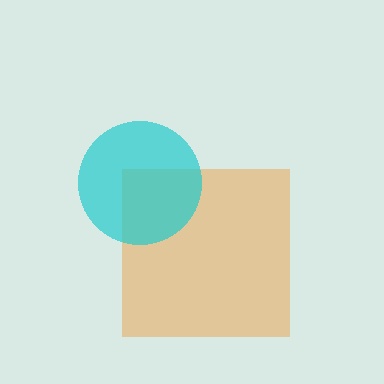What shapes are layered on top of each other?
The layered shapes are: an orange square, a cyan circle.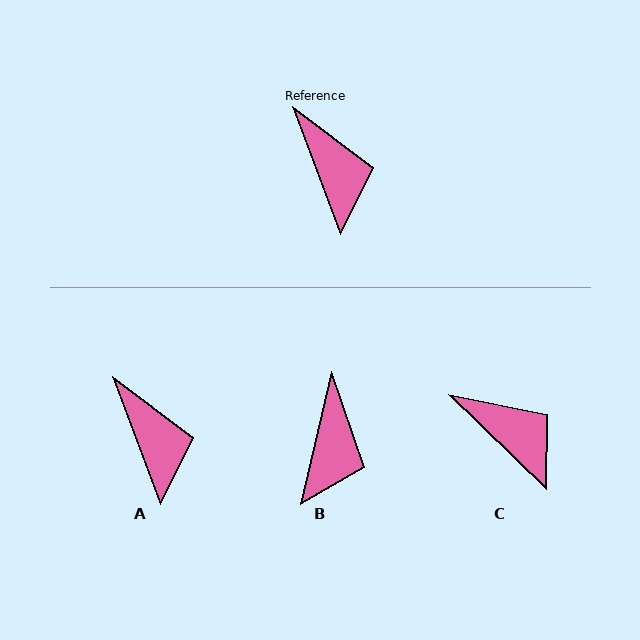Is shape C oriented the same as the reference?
No, it is off by about 25 degrees.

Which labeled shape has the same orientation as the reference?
A.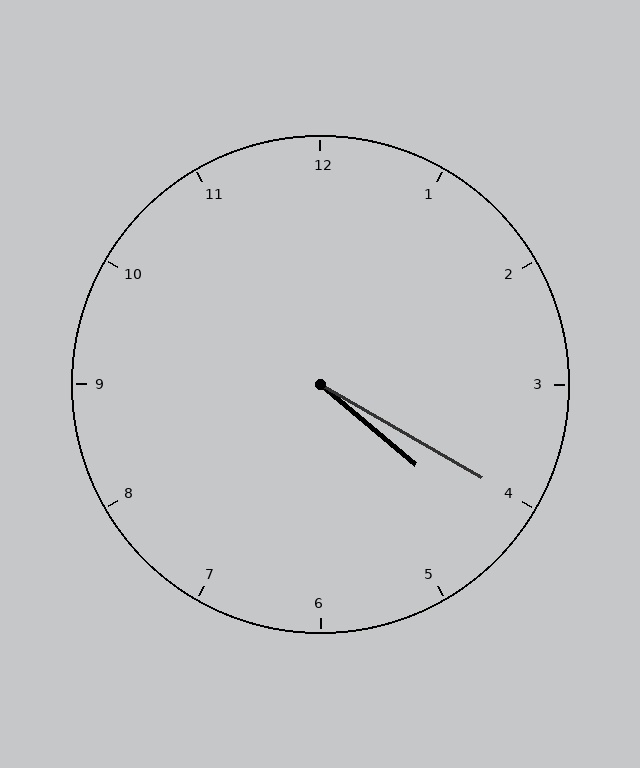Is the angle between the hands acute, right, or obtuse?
It is acute.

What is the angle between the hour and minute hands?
Approximately 10 degrees.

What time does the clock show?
4:20.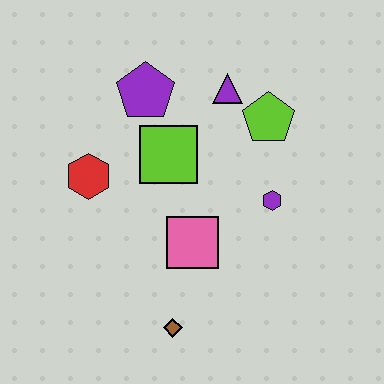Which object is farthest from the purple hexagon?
The red hexagon is farthest from the purple hexagon.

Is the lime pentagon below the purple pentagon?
Yes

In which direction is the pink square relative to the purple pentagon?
The pink square is below the purple pentagon.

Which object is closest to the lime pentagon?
The purple triangle is closest to the lime pentagon.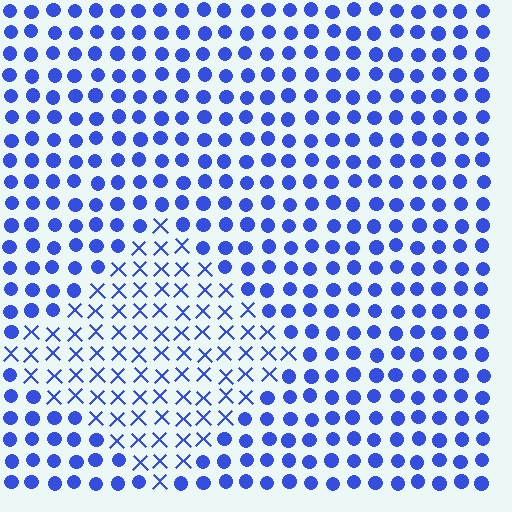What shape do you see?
I see a diamond.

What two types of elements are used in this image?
The image uses X marks inside the diamond region and circles outside it.